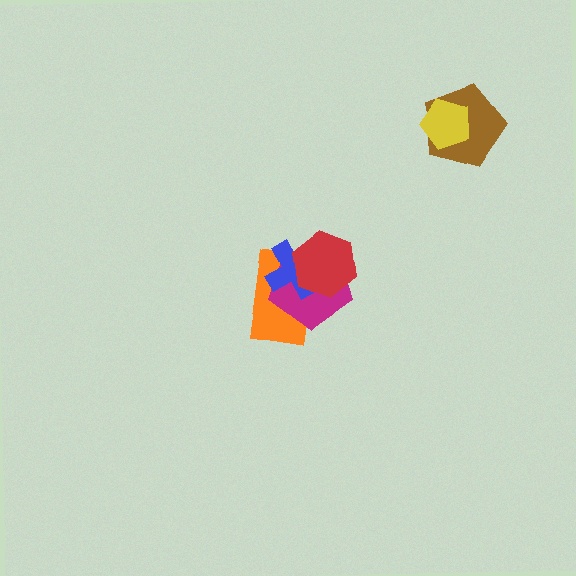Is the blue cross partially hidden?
Yes, it is partially covered by another shape.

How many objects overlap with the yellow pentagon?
1 object overlaps with the yellow pentagon.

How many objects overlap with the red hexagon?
3 objects overlap with the red hexagon.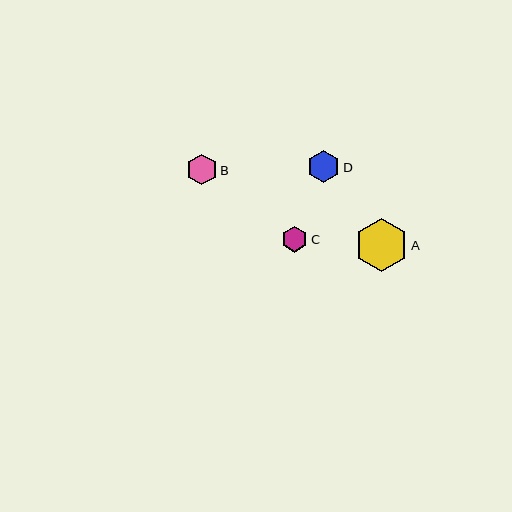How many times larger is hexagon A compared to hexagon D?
Hexagon A is approximately 1.7 times the size of hexagon D.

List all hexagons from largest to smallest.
From largest to smallest: A, D, B, C.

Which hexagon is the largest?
Hexagon A is the largest with a size of approximately 53 pixels.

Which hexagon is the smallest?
Hexagon C is the smallest with a size of approximately 26 pixels.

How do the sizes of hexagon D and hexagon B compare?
Hexagon D and hexagon B are approximately the same size.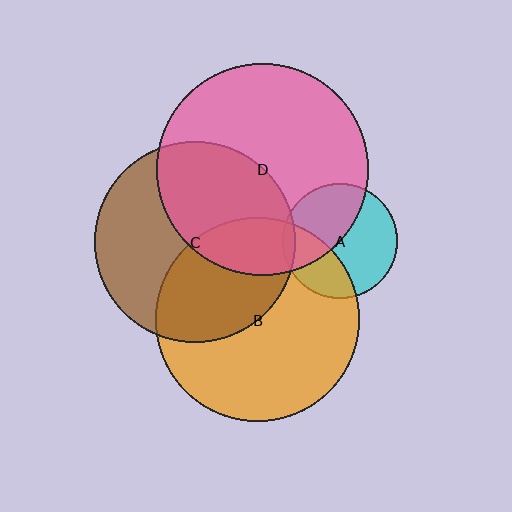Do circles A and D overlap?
Yes.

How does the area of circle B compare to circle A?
Approximately 3.1 times.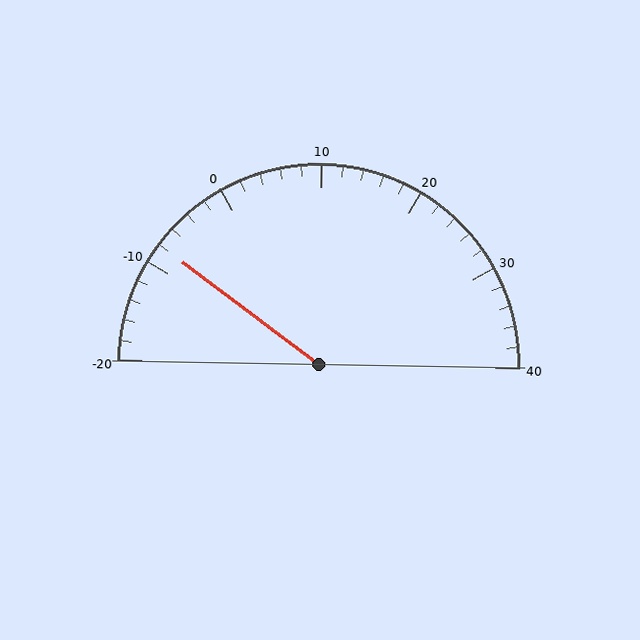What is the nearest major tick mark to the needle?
The nearest major tick mark is -10.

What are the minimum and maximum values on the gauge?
The gauge ranges from -20 to 40.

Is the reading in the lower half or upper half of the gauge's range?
The reading is in the lower half of the range (-20 to 40).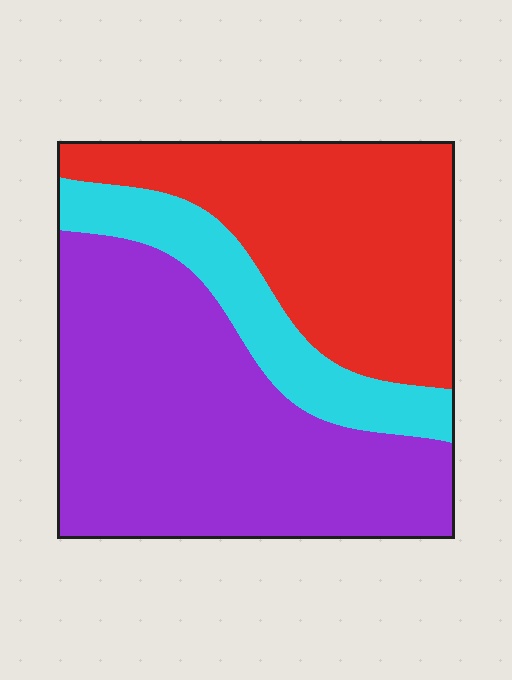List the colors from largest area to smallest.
From largest to smallest: purple, red, cyan.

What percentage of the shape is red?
Red covers around 35% of the shape.